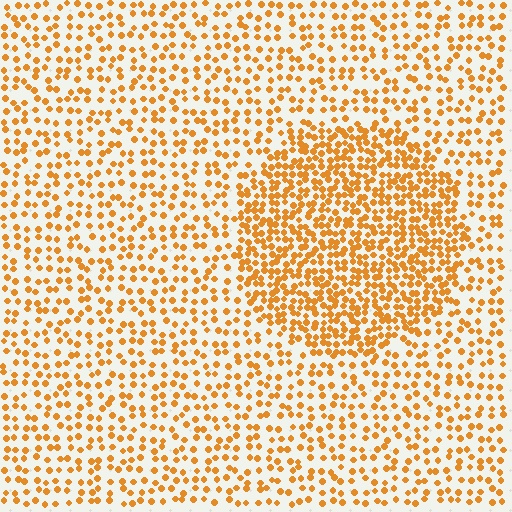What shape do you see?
I see a circle.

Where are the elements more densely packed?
The elements are more densely packed inside the circle boundary.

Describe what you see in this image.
The image contains small orange elements arranged at two different densities. A circle-shaped region is visible where the elements are more densely packed than the surrounding area.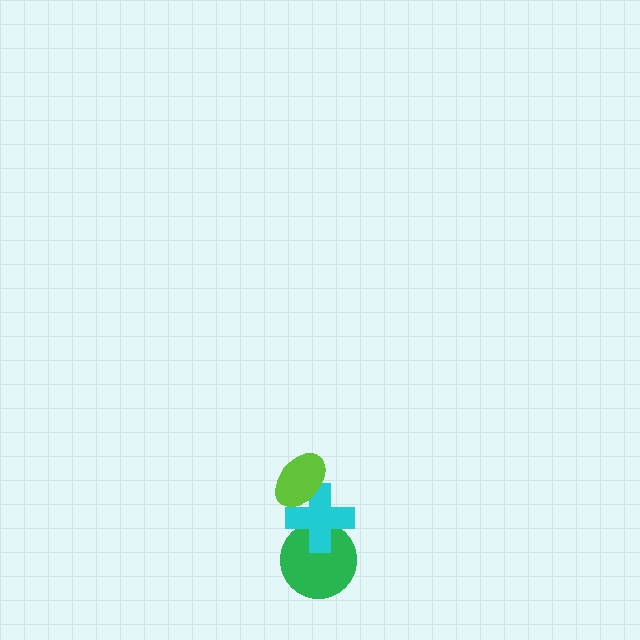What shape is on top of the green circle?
The cyan cross is on top of the green circle.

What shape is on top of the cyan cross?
The lime ellipse is on top of the cyan cross.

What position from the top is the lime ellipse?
The lime ellipse is 1st from the top.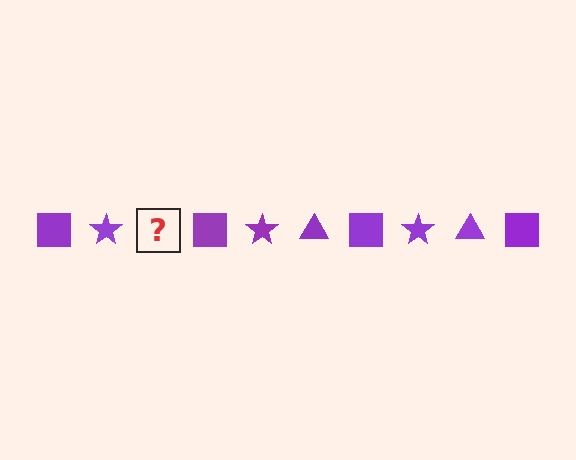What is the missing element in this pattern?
The missing element is a purple triangle.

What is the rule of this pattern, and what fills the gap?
The rule is that the pattern cycles through square, star, triangle shapes in purple. The gap should be filled with a purple triangle.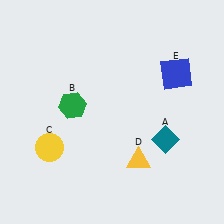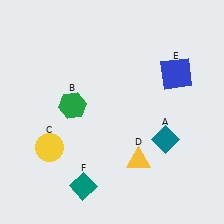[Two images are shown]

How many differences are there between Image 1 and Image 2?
There is 1 difference between the two images.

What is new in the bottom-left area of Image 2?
A teal diamond (F) was added in the bottom-left area of Image 2.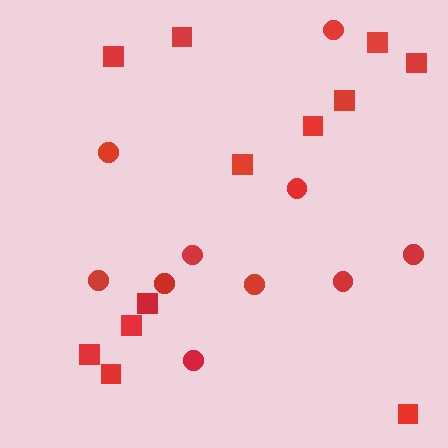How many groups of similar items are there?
There are 2 groups: one group of circles (10) and one group of squares (12).